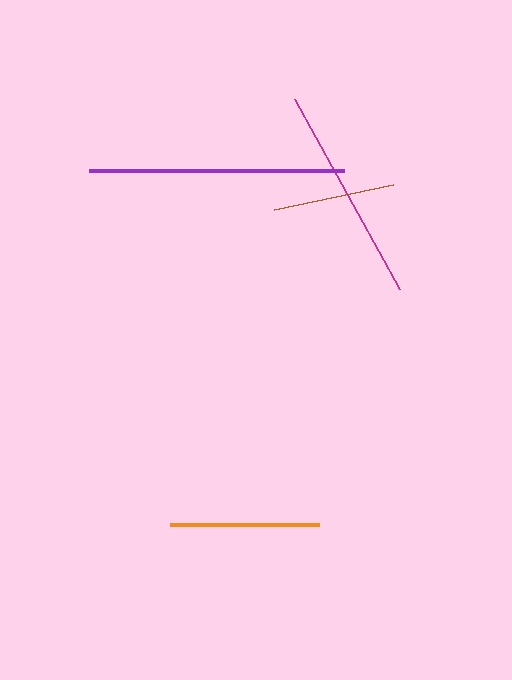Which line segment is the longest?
The purple line is the longest at approximately 255 pixels.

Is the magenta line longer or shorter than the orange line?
The magenta line is longer than the orange line.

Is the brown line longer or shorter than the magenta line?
The magenta line is longer than the brown line.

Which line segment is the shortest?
The brown line is the shortest at approximately 122 pixels.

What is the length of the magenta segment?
The magenta segment is approximately 217 pixels long.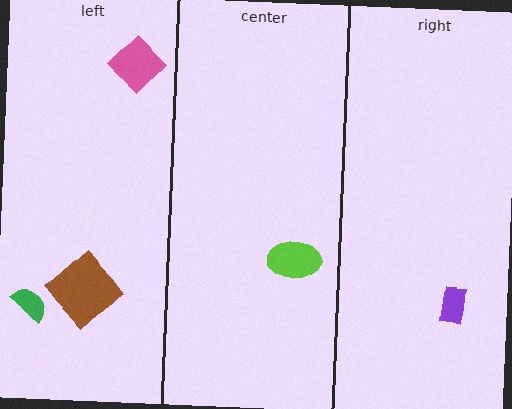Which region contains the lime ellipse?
The center region.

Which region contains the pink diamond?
The left region.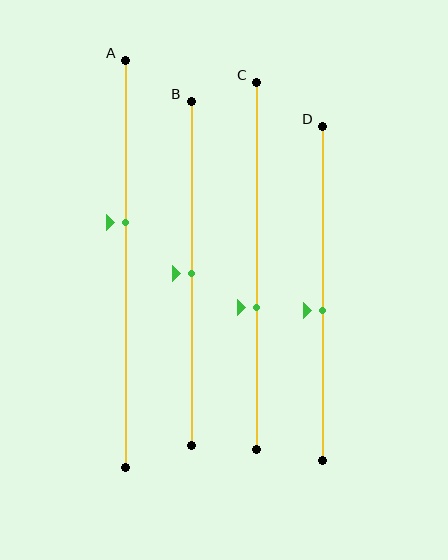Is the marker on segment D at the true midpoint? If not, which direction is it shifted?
No, the marker on segment D is shifted downward by about 5% of the segment length.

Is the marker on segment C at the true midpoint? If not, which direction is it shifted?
No, the marker on segment C is shifted downward by about 11% of the segment length.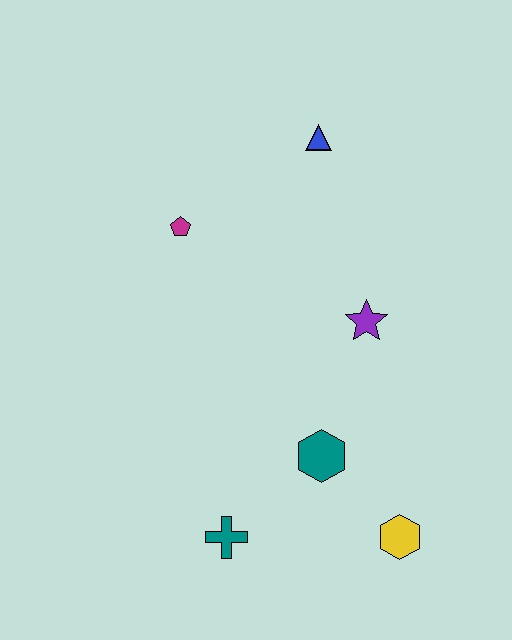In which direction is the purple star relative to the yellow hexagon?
The purple star is above the yellow hexagon.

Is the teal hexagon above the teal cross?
Yes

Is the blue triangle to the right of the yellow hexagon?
No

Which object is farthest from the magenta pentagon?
The yellow hexagon is farthest from the magenta pentagon.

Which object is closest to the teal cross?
The teal hexagon is closest to the teal cross.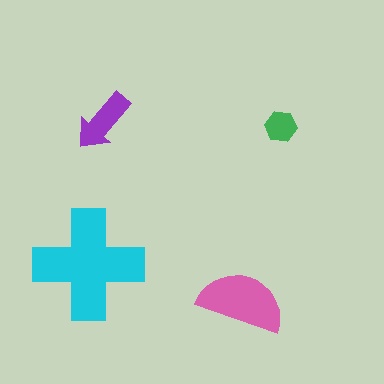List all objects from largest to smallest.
The cyan cross, the pink semicircle, the purple arrow, the green hexagon.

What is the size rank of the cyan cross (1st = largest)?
1st.